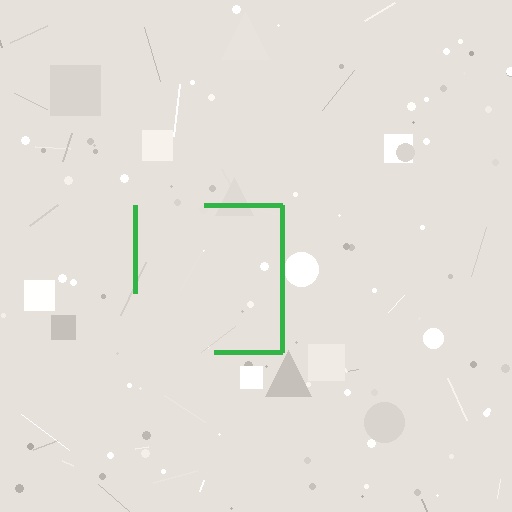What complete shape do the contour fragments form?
The contour fragments form a square.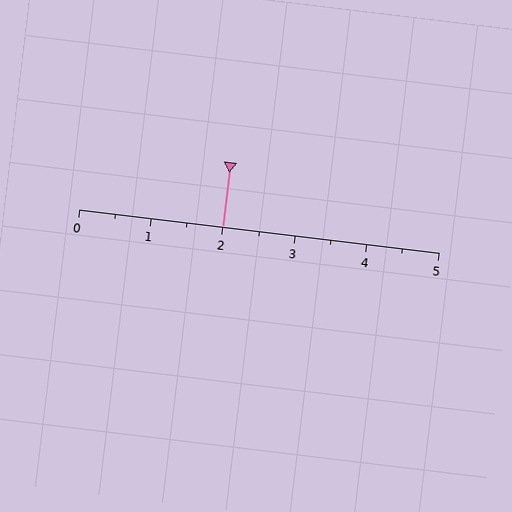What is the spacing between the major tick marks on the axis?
The major ticks are spaced 1 apart.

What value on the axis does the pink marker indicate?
The marker indicates approximately 2.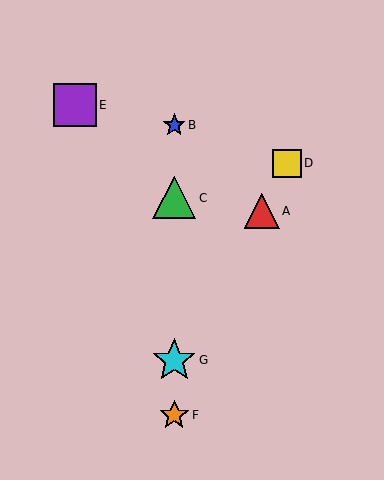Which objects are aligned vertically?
Objects B, C, F, G are aligned vertically.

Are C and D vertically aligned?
No, C is at x≈174 and D is at x≈287.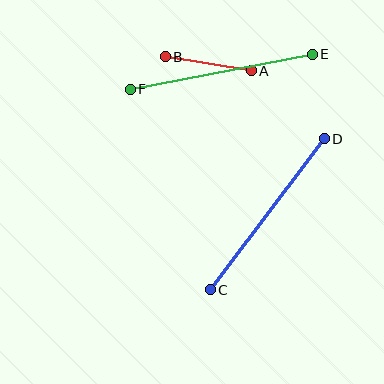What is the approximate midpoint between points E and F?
The midpoint is at approximately (221, 72) pixels.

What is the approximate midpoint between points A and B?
The midpoint is at approximately (208, 64) pixels.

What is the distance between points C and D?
The distance is approximately 189 pixels.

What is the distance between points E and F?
The distance is approximately 185 pixels.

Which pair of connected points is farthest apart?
Points C and D are farthest apart.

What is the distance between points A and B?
The distance is approximately 88 pixels.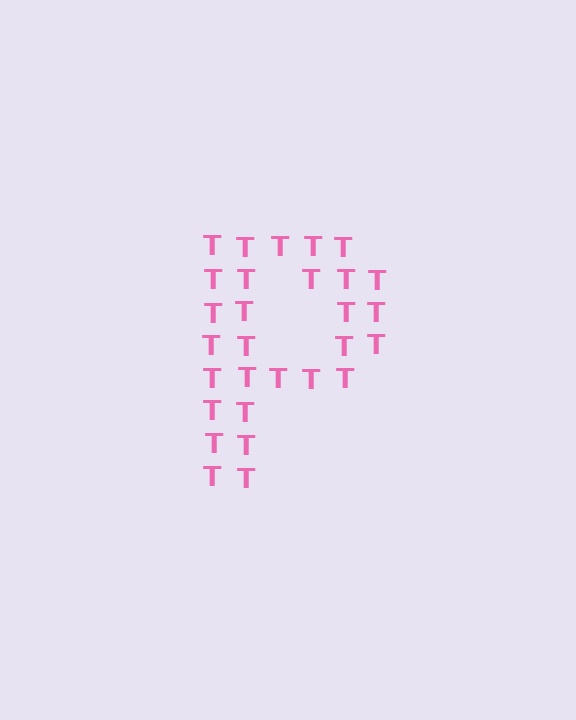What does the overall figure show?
The overall figure shows the letter P.